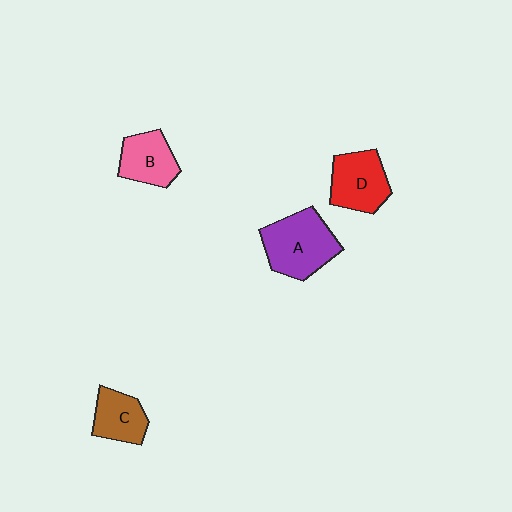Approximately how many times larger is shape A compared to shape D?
Approximately 1.3 times.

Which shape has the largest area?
Shape A (purple).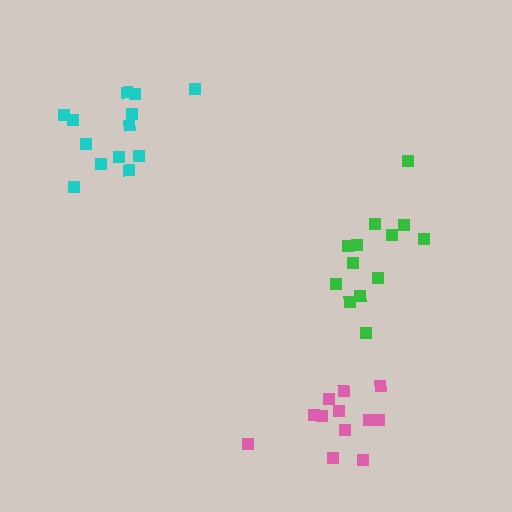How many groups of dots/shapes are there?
There are 3 groups.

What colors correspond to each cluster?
The clusters are colored: pink, cyan, green.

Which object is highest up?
The cyan cluster is topmost.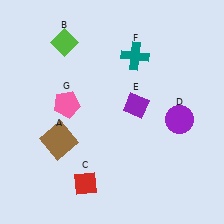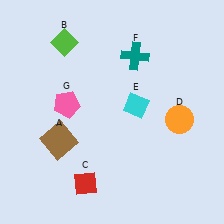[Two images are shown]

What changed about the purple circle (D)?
In Image 1, D is purple. In Image 2, it changed to orange.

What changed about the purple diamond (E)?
In Image 1, E is purple. In Image 2, it changed to cyan.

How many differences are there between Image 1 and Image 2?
There are 2 differences between the two images.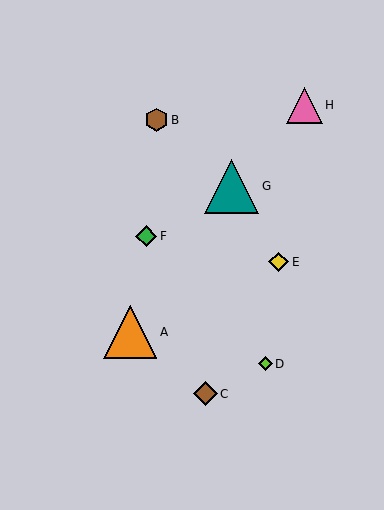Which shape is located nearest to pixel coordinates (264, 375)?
The lime diamond (labeled D) at (265, 364) is nearest to that location.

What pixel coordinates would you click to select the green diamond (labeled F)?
Click at (146, 236) to select the green diamond F.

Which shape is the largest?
The teal triangle (labeled G) is the largest.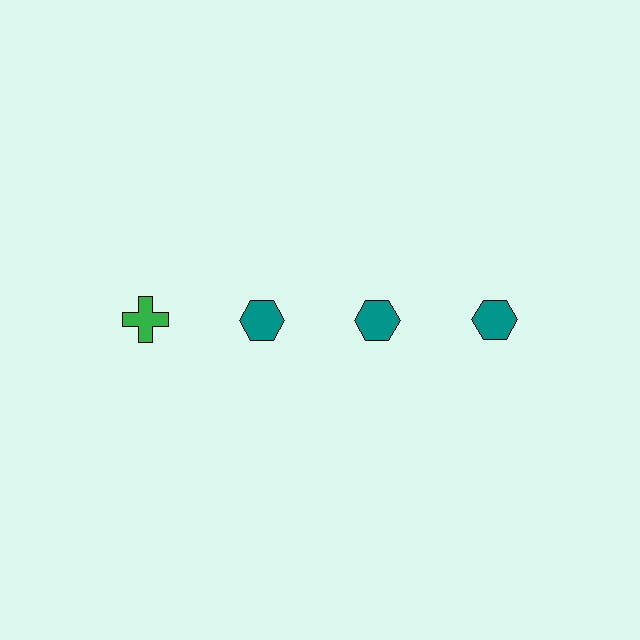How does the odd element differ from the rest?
It differs in both color (green instead of teal) and shape (cross instead of hexagon).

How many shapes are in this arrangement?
There are 4 shapes arranged in a grid pattern.